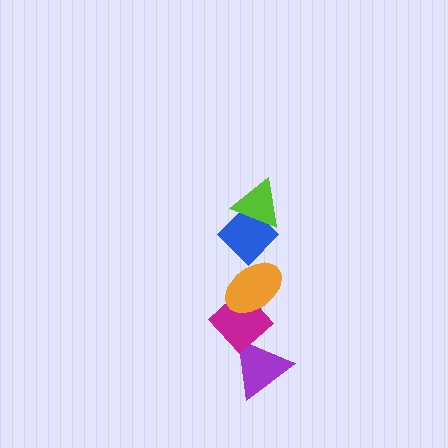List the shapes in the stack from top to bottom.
From top to bottom: the lime triangle, the blue diamond, the orange ellipse, the magenta diamond, the purple triangle.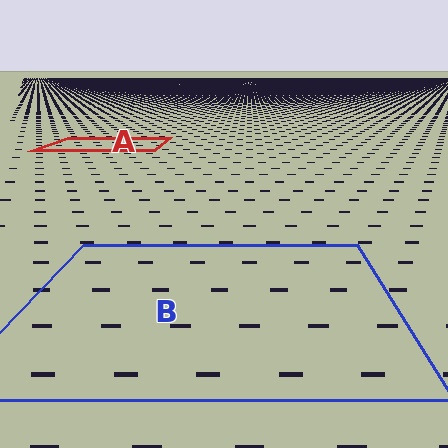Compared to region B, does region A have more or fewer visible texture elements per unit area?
Region A has more texture elements per unit area — they are packed more densely because it is farther away.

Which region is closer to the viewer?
Region B is closer. The texture elements there are larger and more spread out.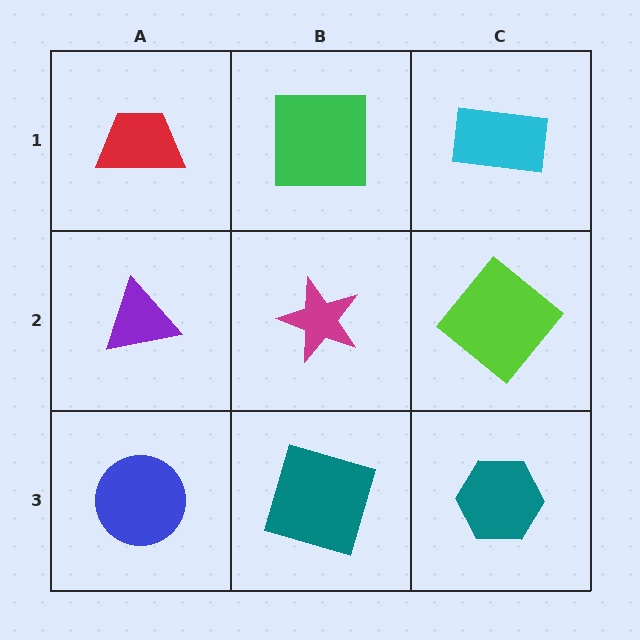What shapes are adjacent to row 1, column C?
A lime diamond (row 2, column C), a green square (row 1, column B).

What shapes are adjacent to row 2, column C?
A cyan rectangle (row 1, column C), a teal hexagon (row 3, column C), a magenta star (row 2, column B).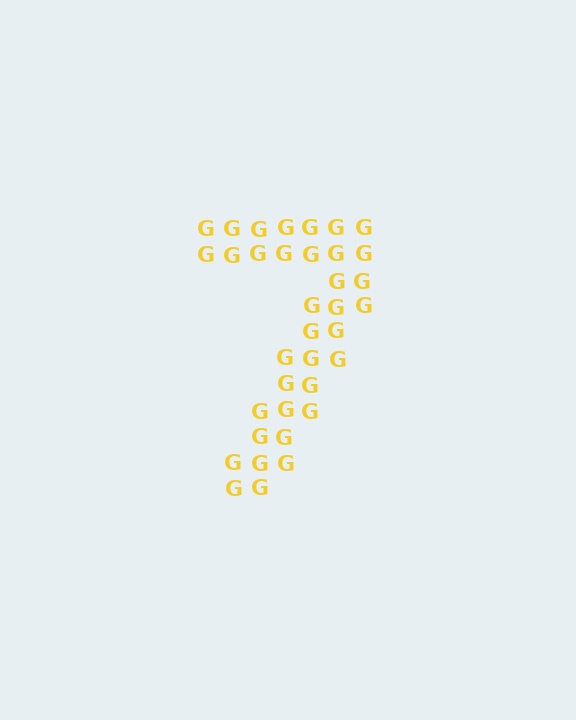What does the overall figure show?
The overall figure shows the digit 7.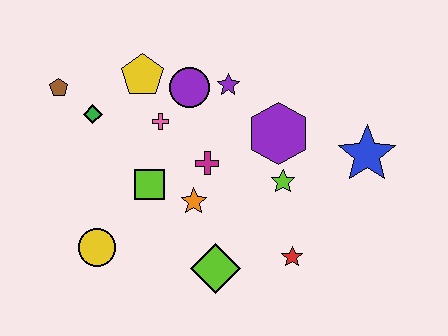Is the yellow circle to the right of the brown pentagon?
Yes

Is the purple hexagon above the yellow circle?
Yes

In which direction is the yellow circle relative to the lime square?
The yellow circle is below the lime square.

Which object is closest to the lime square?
The orange star is closest to the lime square.